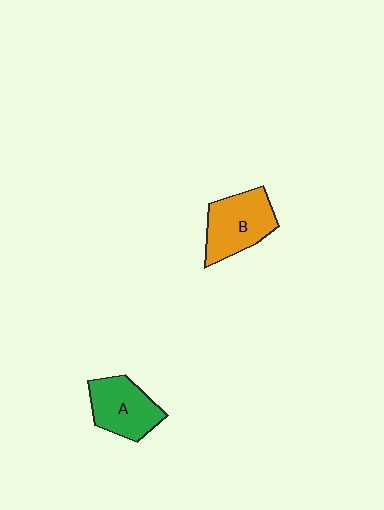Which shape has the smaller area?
Shape A (green).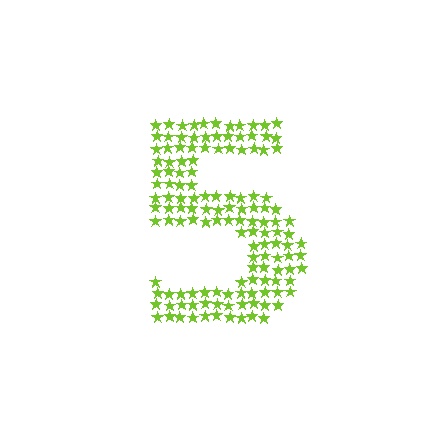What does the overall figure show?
The overall figure shows the digit 5.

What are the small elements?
The small elements are stars.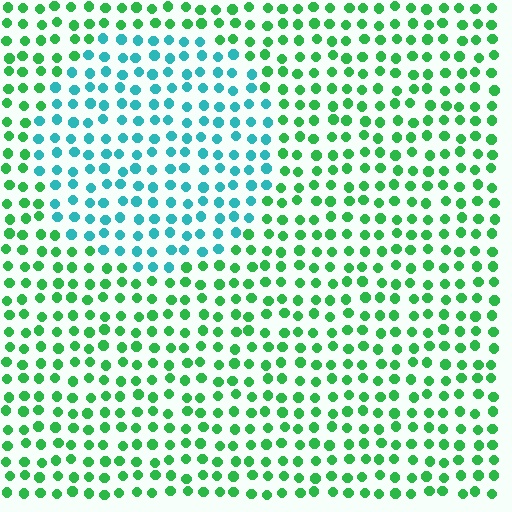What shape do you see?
I see a circle.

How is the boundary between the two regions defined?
The boundary is defined purely by a slight shift in hue (about 49 degrees). Spacing, size, and orientation are identical on both sides.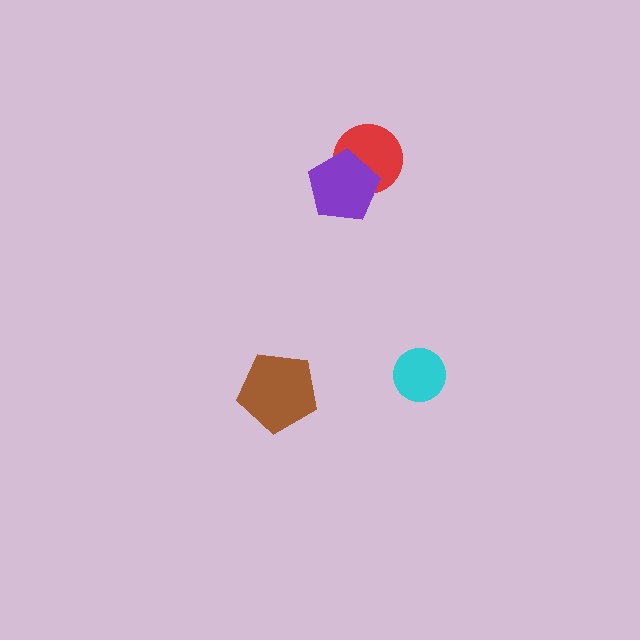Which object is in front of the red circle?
The purple pentagon is in front of the red circle.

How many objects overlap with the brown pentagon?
0 objects overlap with the brown pentagon.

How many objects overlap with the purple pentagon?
1 object overlaps with the purple pentagon.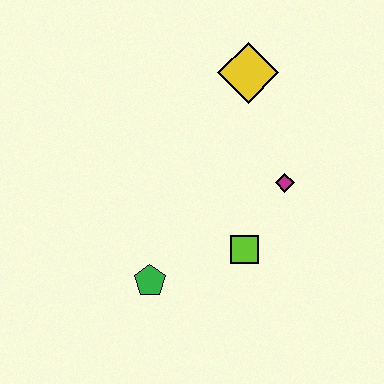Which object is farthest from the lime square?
The yellow diamond is farthest from the lime square.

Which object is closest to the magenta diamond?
The lime square is closest to the magenta diamond.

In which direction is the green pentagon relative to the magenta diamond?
The green pentagon is to the left of the magenta diamond.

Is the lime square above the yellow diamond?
No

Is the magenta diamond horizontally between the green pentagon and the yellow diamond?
No